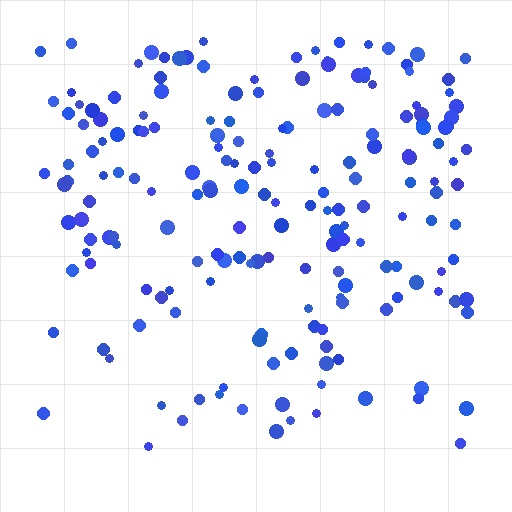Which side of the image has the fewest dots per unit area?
The bottom.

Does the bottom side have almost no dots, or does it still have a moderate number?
Still a moderate number, just noticeably fewer than the top.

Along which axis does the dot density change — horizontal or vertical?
Vertical.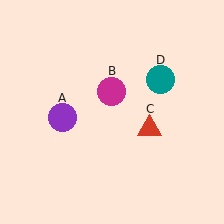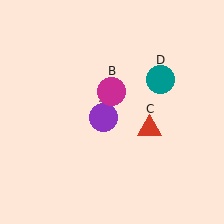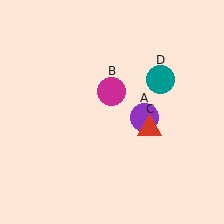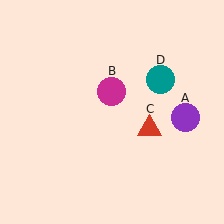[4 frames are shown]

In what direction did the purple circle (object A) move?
The purple circle (object A) moved right.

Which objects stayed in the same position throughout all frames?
Magenta circle (object B) and red triangle (object C) and teal circle (object D) remained stationary.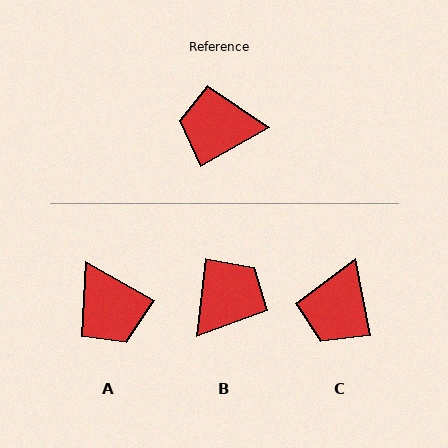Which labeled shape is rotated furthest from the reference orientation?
B, about 125 degrees away.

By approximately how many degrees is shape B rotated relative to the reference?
Approximately 125 degrees clockwise.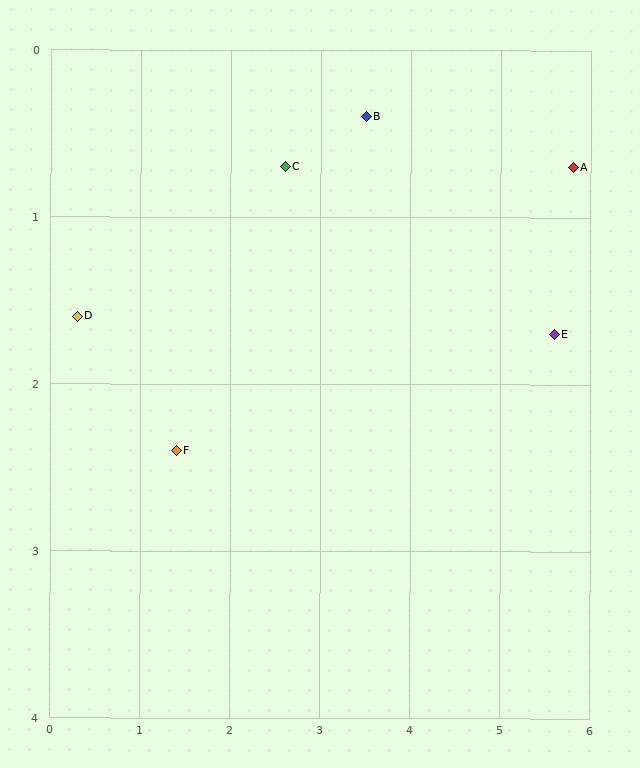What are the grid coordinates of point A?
Point A is at approximately (5.8, 0.7).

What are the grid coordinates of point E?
Point E is at approximately (5.6, 1.7).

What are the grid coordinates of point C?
Point C is at approximately (2.6, 0.7).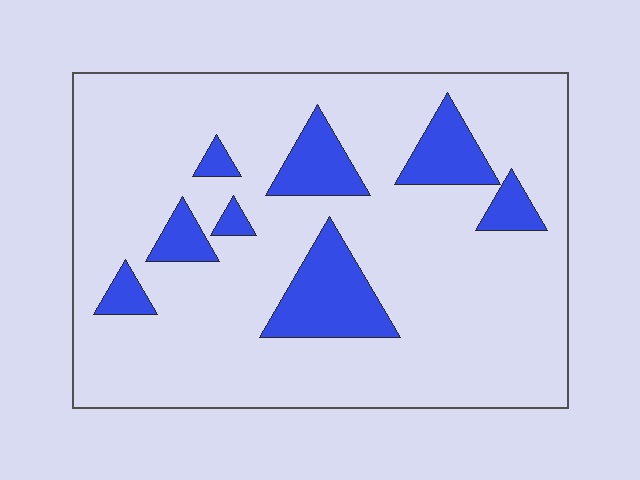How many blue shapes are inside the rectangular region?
8.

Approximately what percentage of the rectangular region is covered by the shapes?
Approximately 15%.